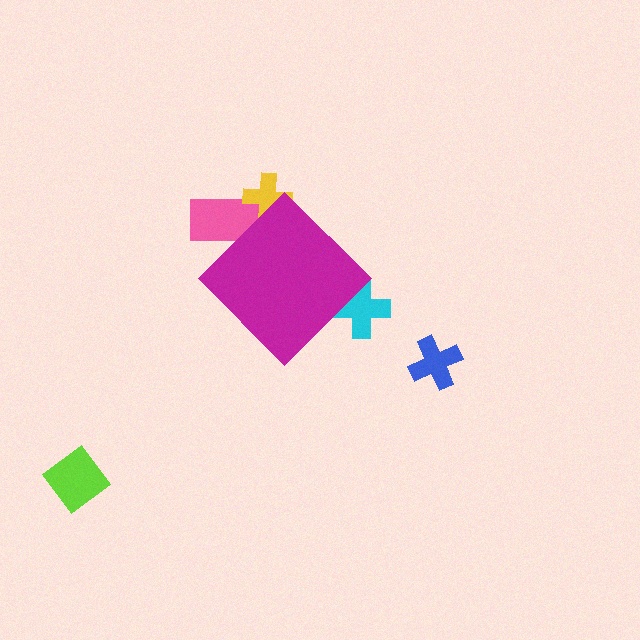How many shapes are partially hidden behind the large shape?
3 shapes are partially hidden.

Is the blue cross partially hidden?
No, the blue cross is fully visible.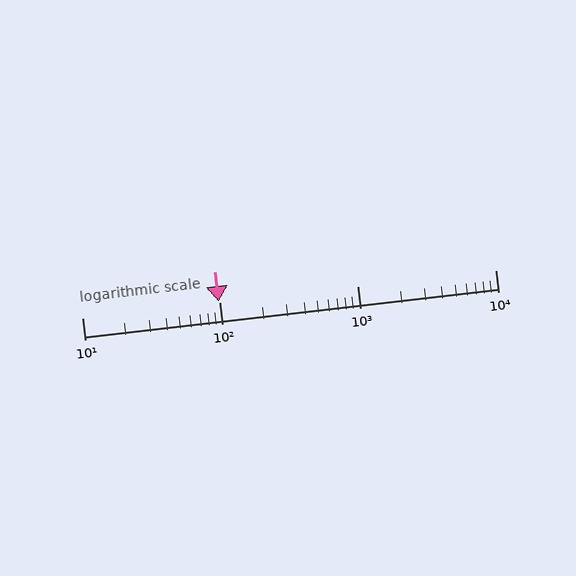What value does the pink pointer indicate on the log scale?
The pointer indicates approximately 98.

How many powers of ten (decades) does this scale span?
The scale spans 3 decades, from 10 to 10000.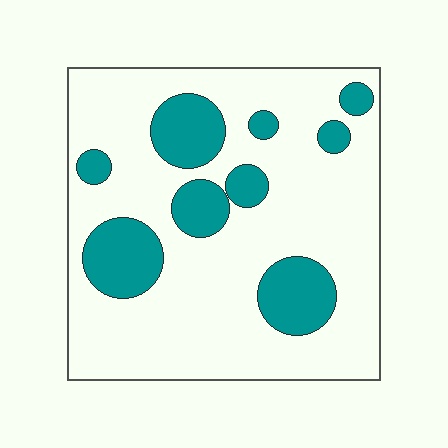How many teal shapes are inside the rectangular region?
9.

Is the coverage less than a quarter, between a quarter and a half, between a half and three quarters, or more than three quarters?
Less than a quarter.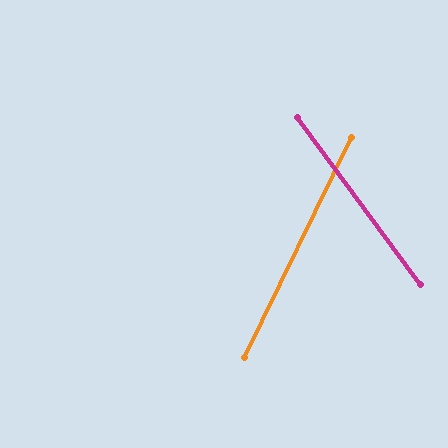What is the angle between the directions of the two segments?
Approximately 62 degrees.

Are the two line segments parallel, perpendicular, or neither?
Neither parallel nor perpendicular — they differ by about 62°.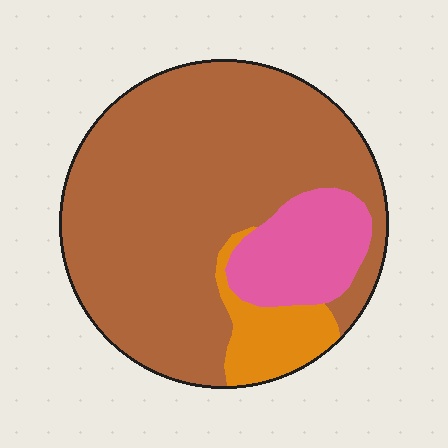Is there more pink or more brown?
Brown.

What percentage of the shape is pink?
Pink takes up less than a sixth of the shape.